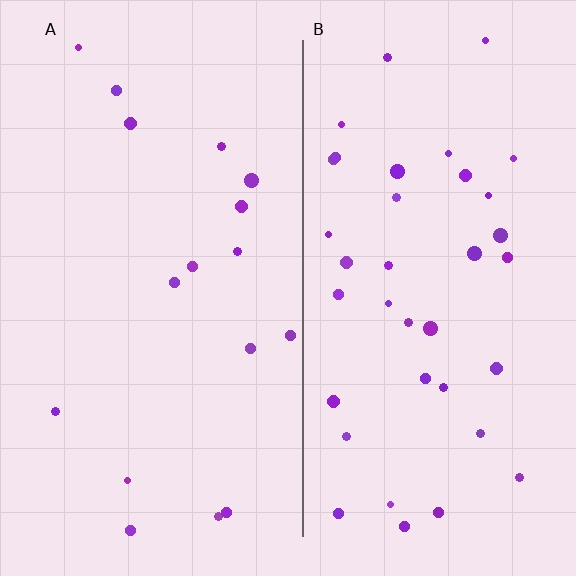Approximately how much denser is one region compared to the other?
Approximately 2.3× — region B over region A.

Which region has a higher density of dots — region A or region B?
B (the right).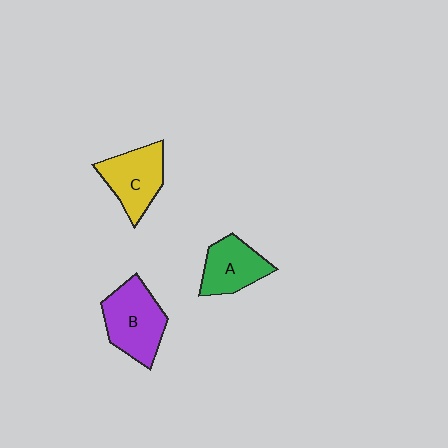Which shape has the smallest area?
Shape A (green).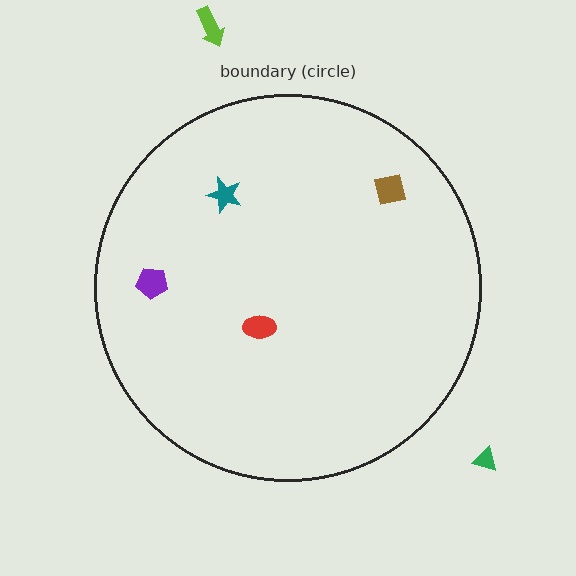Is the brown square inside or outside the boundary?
Inside.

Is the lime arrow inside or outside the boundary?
Outside.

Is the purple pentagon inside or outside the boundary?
Inside.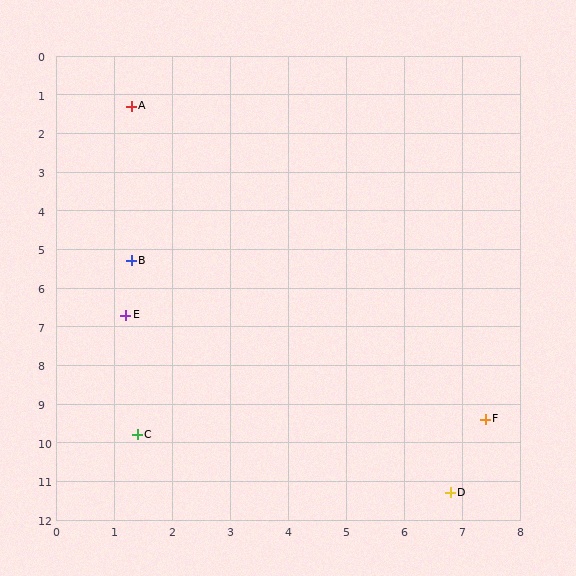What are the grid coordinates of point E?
Point E is at approximately (1.2, 6.7).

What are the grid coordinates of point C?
Point C is at approximately (1.4, 9.8).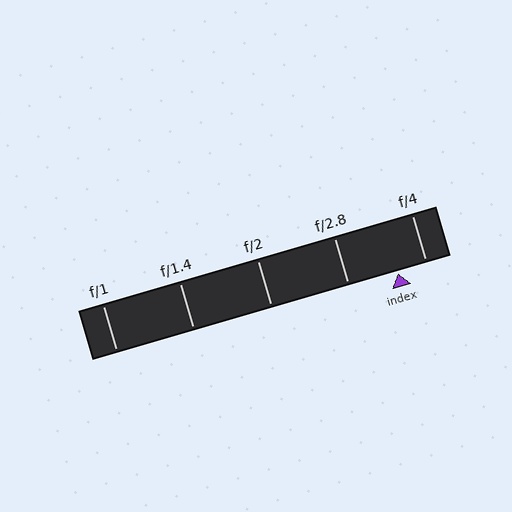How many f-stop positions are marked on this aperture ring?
There are 5 f-stop positions marked.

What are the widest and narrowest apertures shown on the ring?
The widest aperture shown is f/1 and the narrowest is f/4.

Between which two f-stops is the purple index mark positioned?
The index mark is between f/2.8 and f/4.